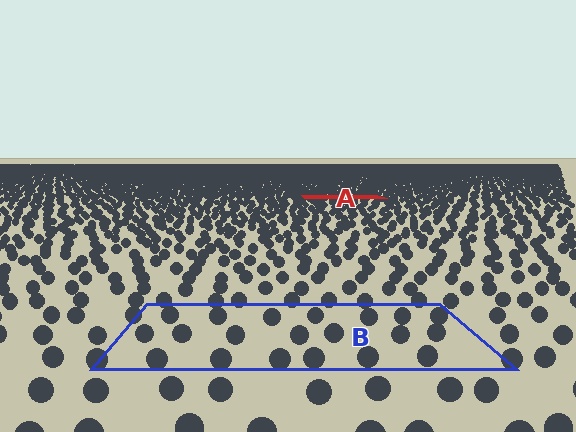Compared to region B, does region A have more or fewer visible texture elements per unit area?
Region A has more texture elements per unit area — they are packed more densely because it is farther away.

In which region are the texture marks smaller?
The texture marks are smaller in region A, because it is farther away.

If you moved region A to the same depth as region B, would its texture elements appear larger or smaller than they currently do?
They would appear larger. At a closer depth, the same texture elements are projected at a bigger on-screen size.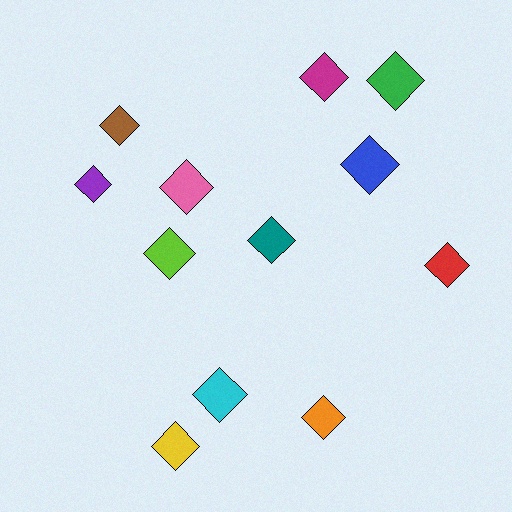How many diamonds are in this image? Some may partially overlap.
There are 12 diamonds.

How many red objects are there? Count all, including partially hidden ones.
There is 1 red object.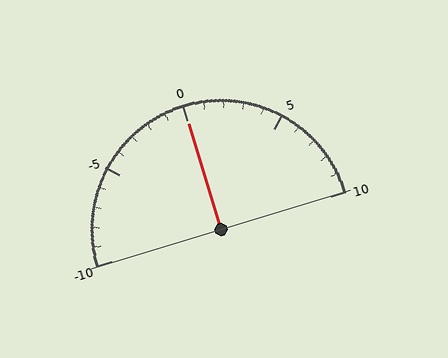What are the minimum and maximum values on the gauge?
The gauge ranges from -10 to 10.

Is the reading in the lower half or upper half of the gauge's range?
The reading is in the upper half of the range (-10 to 10).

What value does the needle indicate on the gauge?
The needle indicates approximately 0.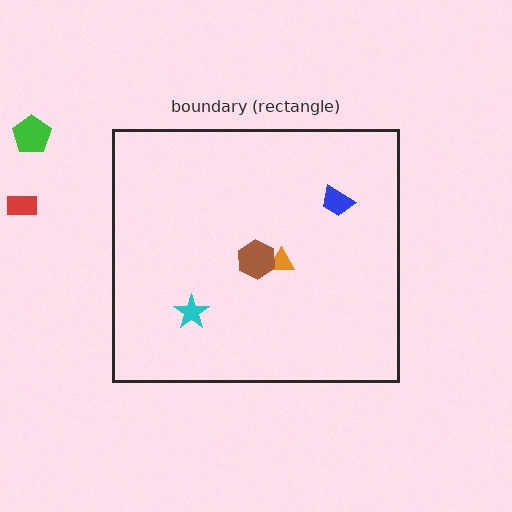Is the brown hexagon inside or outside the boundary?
Inside.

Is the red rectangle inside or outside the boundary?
Outside.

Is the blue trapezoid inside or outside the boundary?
Inside.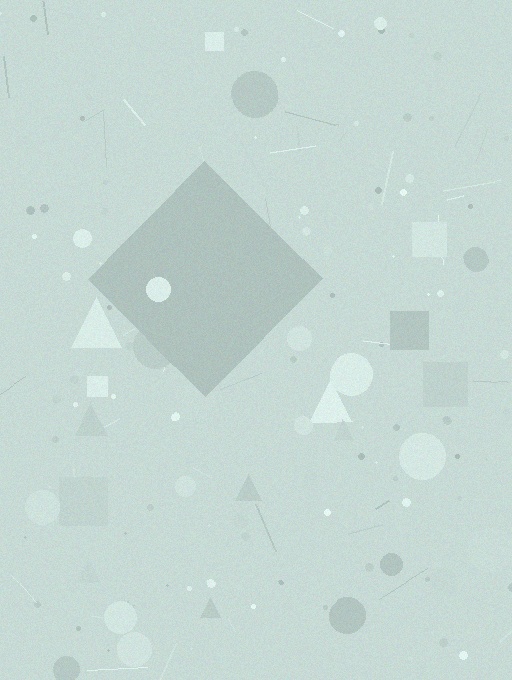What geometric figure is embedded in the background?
A diamond is embedded in the background.